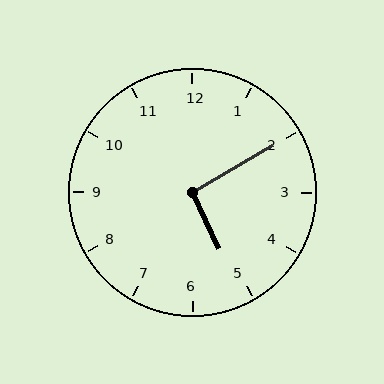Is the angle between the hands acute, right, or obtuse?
It is right.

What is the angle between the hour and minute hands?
Approximately 95 degrees.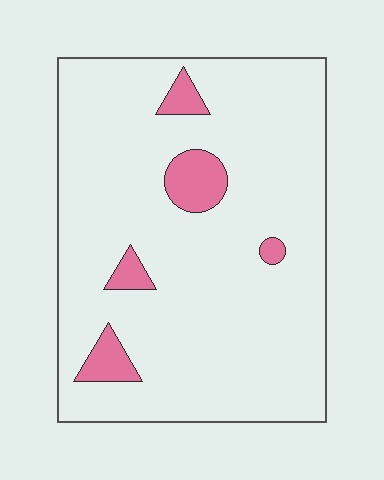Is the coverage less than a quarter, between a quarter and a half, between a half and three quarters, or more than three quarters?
Less than a quarter.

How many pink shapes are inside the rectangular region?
5.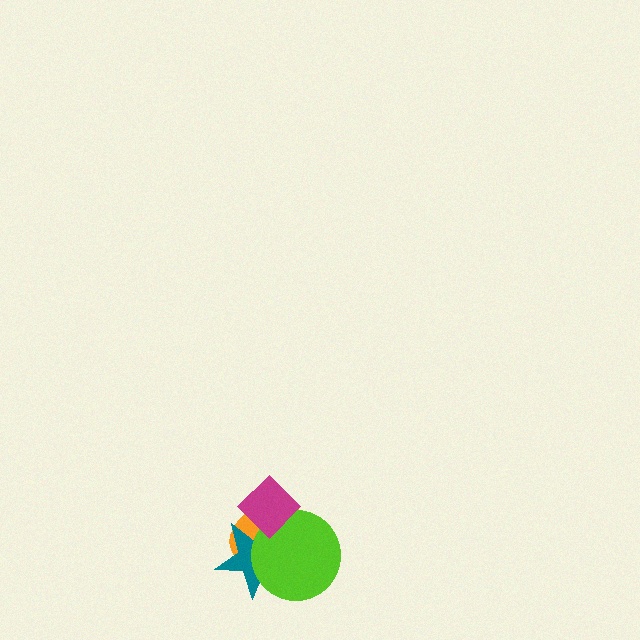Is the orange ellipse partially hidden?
Yes, it is partially covered by another shape.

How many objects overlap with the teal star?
3 objects overlap with the teal star.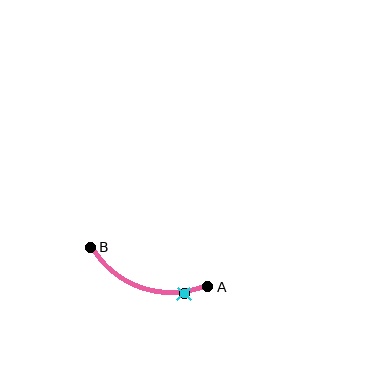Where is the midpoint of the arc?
The arc midpoint is the point on the curve farthest from the straight line joining A and B. It sits below that line.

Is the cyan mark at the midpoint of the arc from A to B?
No. The cyan mark lies on the arc but is closer to endpoint A. The arc midpoint would be at the point on the curve equidistant along the arc from both A and B.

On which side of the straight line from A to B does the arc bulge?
The arc bulges below the straight line connecting A and B.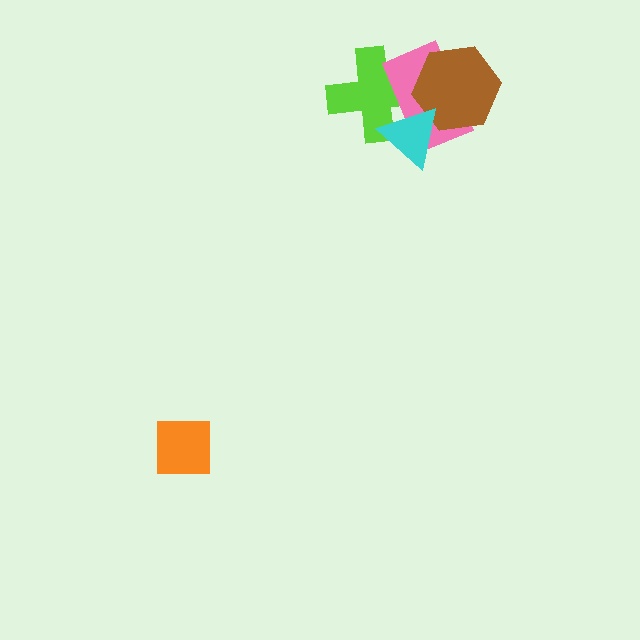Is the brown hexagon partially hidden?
Yes, it is partially covered by another shape.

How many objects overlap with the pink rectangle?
3 objects overlap with the pink rectangle.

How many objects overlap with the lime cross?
3 objects overlap with the lime cross.